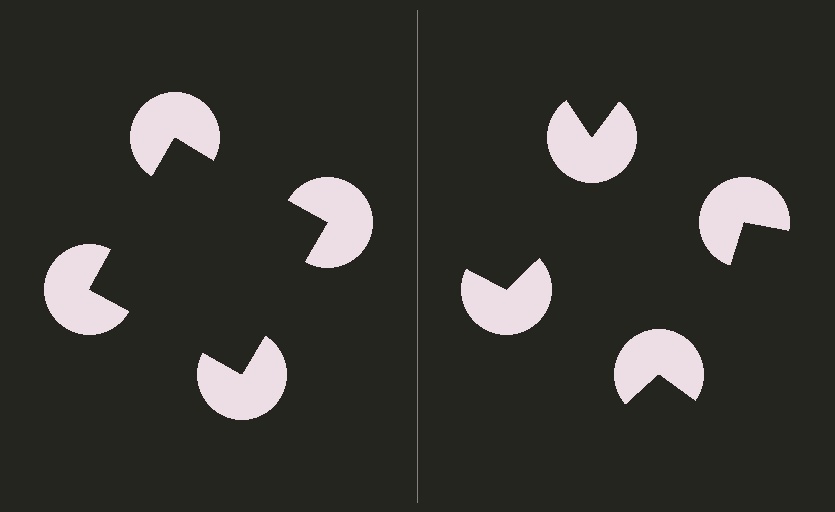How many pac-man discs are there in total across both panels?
8 — 4 on each side.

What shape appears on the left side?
An illusory square.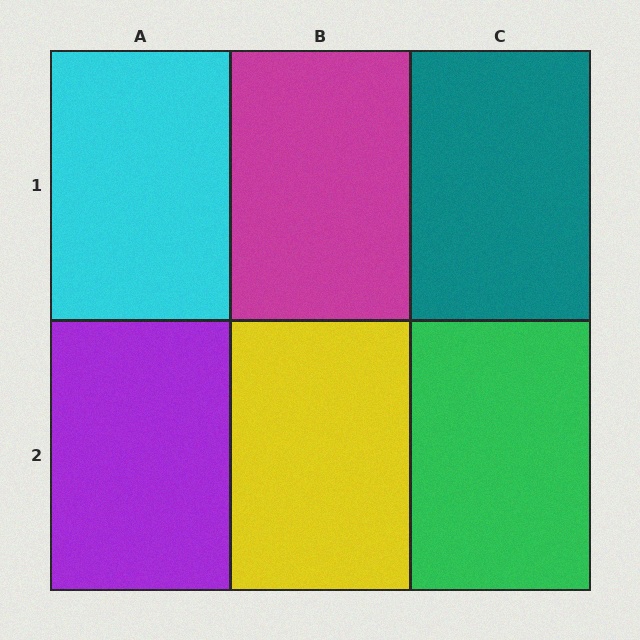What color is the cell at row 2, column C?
Green.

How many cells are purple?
1 cell is purple.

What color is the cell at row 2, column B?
Yellow.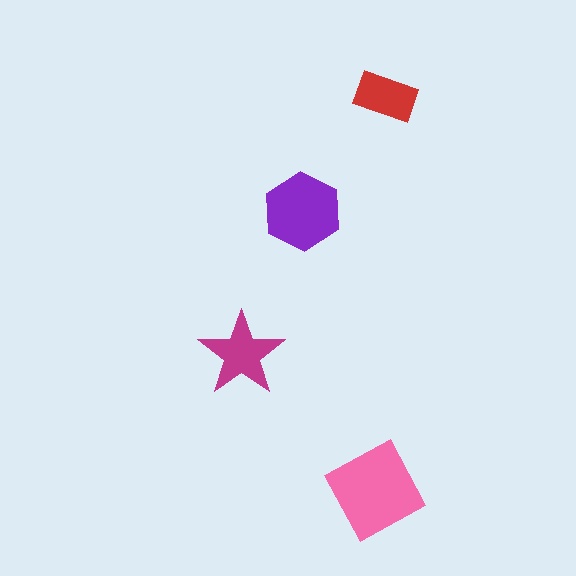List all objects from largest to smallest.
The pink diamond, the purple hexagon, the magenta star, the red rectangle.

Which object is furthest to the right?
The red rectangle is rightmost.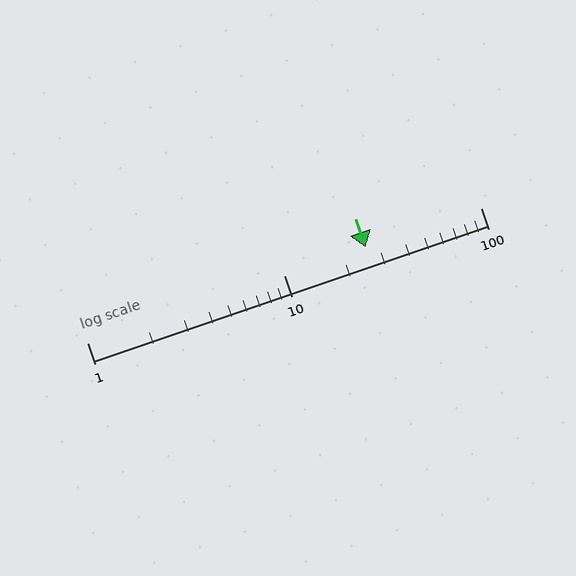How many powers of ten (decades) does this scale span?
The scale spans 2 decades, from 1 to 100.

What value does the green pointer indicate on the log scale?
The pointer indicates approximately 26.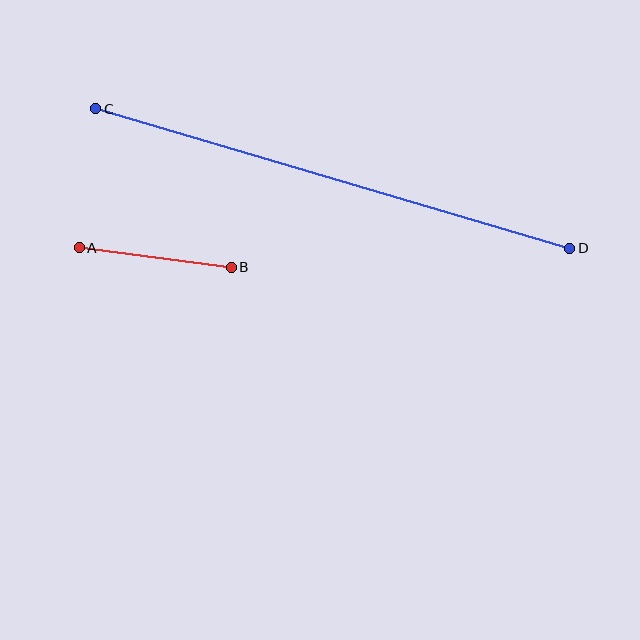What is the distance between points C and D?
The distance is approximately 494 pixels.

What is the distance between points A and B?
The distance is approximately 153 pixels.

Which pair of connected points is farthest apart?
Points C and D are farthest apart.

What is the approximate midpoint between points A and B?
The midpoint is at approximately (155, 258) pixels.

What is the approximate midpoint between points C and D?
The midpoint is at approximately (333, 178) pixels.